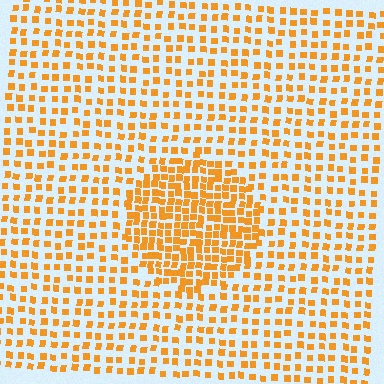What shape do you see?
I see a circle.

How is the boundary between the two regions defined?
The boundary is defined by a change in element density (approximately 2.0x ratio). All elements are the same color, size, and shape.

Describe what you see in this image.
The image contains small orange elements arranged at two different densities. A circle-shaped region is visible where the elements are more densely packed than the surrounding area.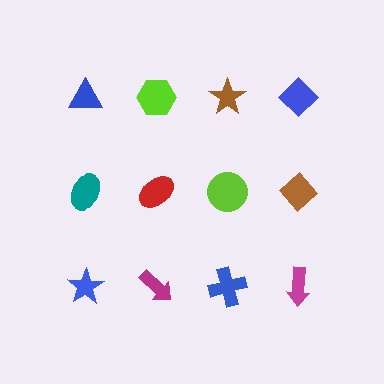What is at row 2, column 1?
A teal ellipse.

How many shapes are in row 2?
4 shapes.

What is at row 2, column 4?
A brown diamond.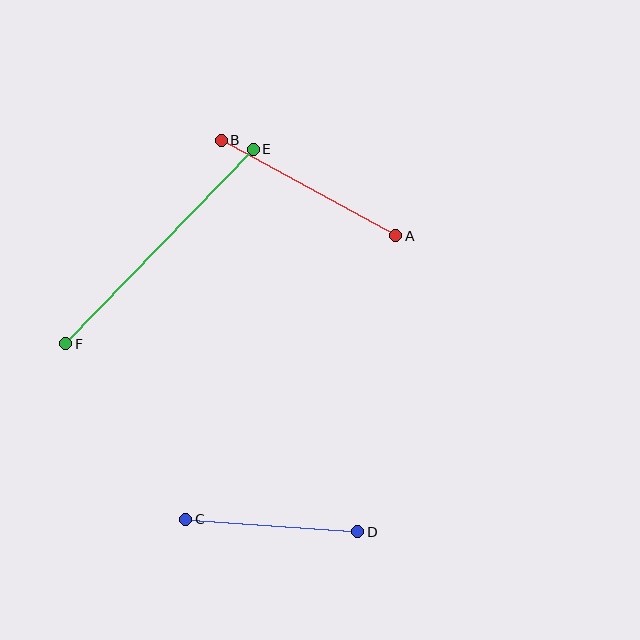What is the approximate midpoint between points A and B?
The midpoint is at approximately (309, 188) pixels.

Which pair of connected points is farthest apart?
Points E and F are farthest apart.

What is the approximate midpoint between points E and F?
The midpoint is at approximately (159, 246) pixels.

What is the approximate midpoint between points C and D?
The midpoint is at approximately (272, 525) pixels.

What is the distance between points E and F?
The distance is approximately 270 pixels.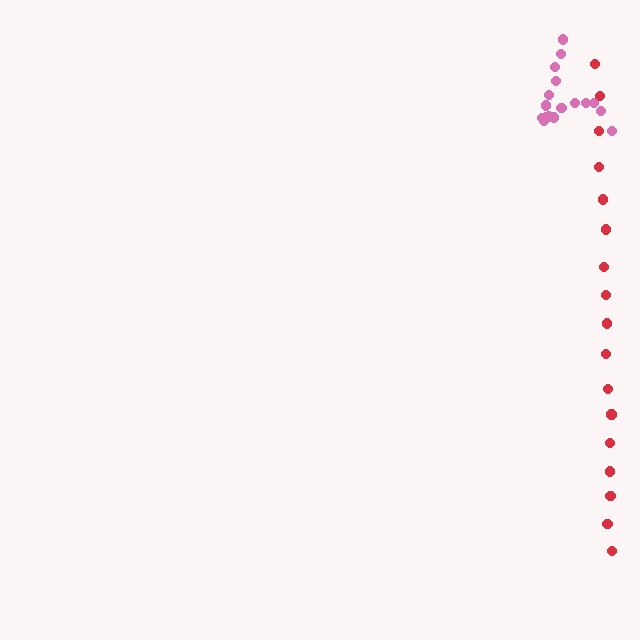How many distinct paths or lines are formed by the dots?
There are 2 distinct paths.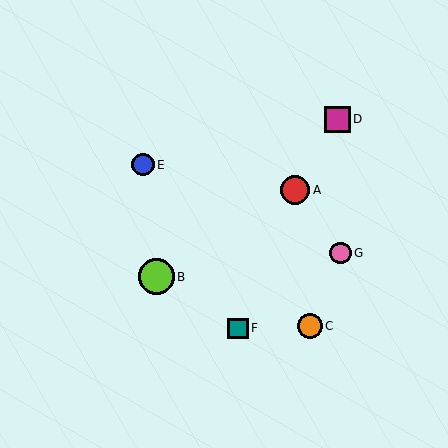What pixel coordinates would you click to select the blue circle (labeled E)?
Click at (143, 165) to select the blue circle E.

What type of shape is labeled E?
Shape E is a blue circle.